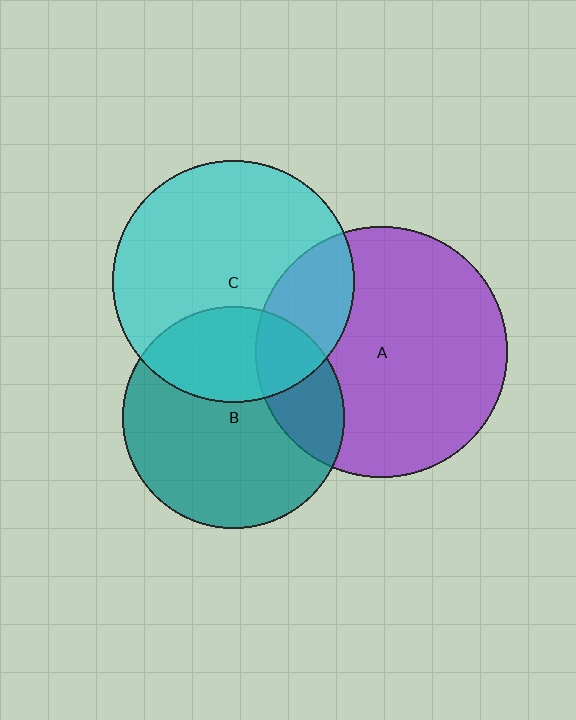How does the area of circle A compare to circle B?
Approximately 1.3 times.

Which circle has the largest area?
Circle A (purple).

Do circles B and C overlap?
Yes.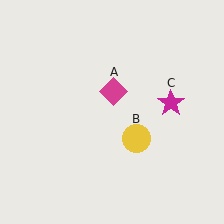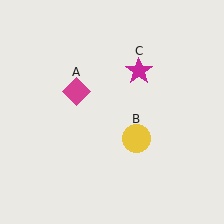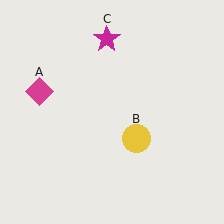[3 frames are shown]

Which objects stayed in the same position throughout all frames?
Yellow circle (object B) remained stationary.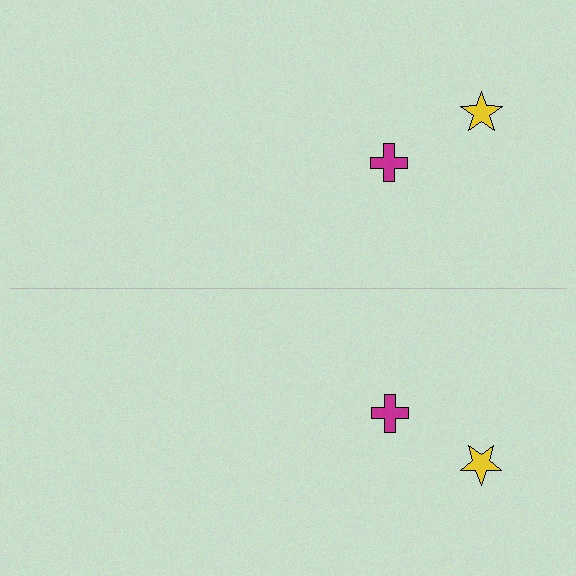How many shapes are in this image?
There are 4 shapes in this image.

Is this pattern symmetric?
Yes, this pattern has bilateral (reflection) symmetry.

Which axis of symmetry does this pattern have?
The pattern has a horizontal axis of symmetry running through the center of the image.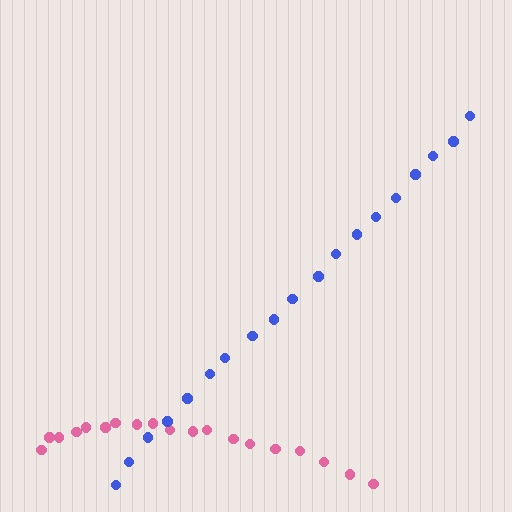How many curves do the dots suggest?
There are 2 distinct paths.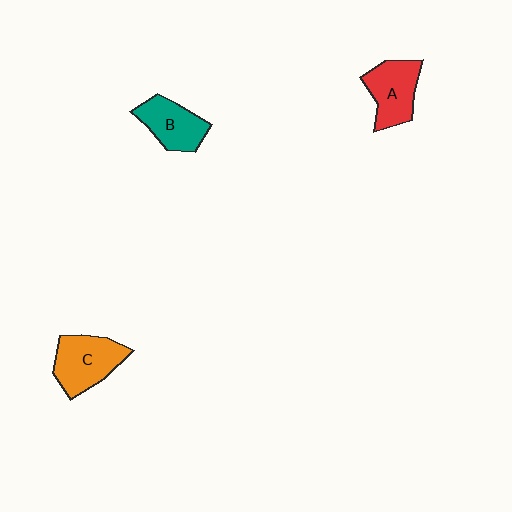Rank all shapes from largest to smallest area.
From largest to smallest: C (orange), A (red), B (teal).